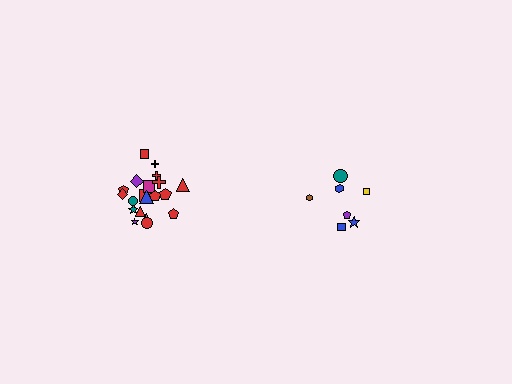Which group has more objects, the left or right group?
The left group.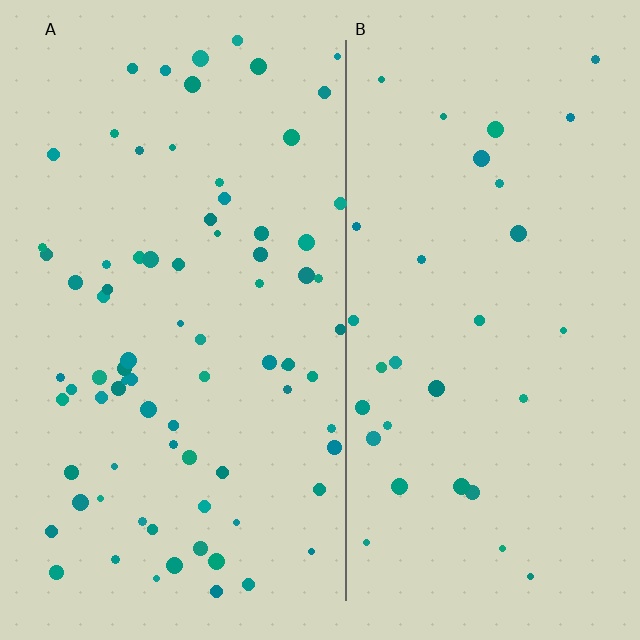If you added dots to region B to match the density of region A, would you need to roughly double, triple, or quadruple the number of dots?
Approximately double.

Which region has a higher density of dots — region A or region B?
A (the left).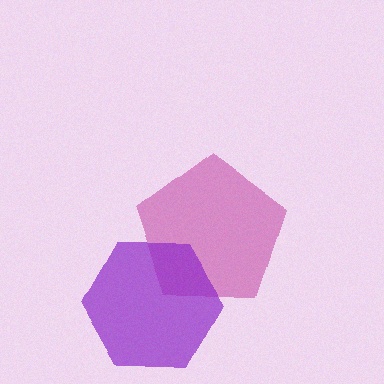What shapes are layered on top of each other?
The layered shapes are: a magenta pentagon, a purple hexagon.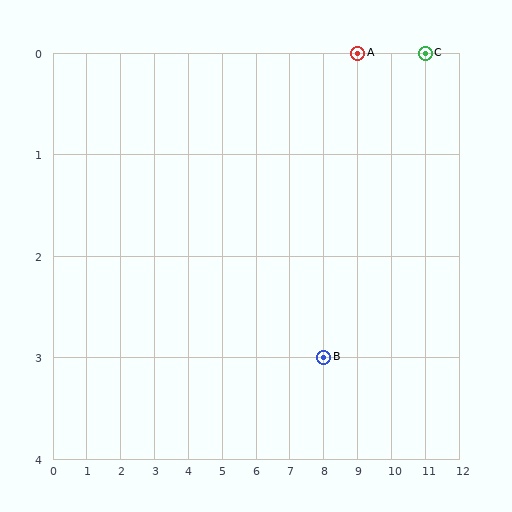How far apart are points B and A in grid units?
Points B and A are 1 column and 3 rows apart (about 3.2 grid units diagonally).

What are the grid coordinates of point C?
Point C is at grid coordinates (11, 0).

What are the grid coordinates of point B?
Point B is at grid coordinates (8, 3).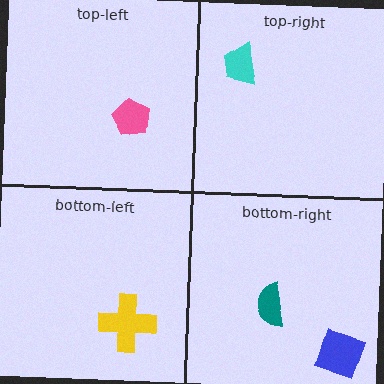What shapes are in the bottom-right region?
The teal semicircle, the blue square.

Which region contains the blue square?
The bottom-right region.